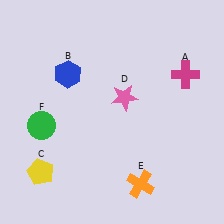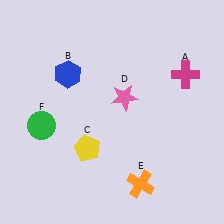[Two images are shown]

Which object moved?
The yellow pentagon (C) moved right.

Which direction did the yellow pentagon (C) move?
The yellow pentagon (C) moved right.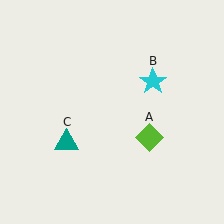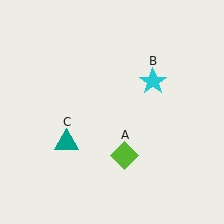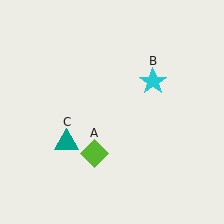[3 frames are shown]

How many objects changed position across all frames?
1 object changed position: lime diamond (object A).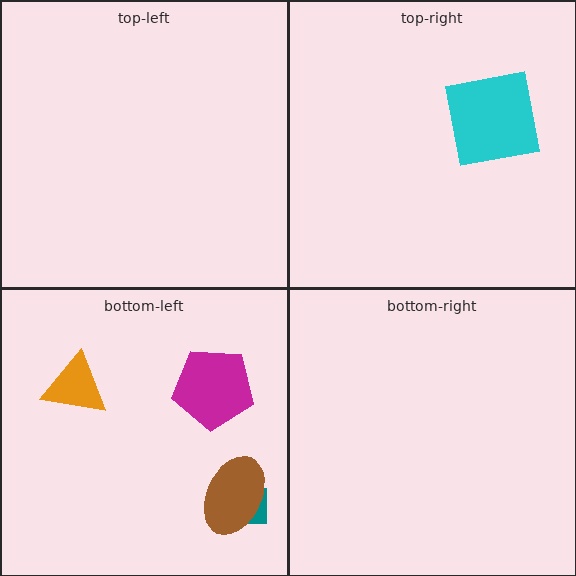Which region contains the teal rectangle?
The bottom-left region.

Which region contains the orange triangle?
The bottom-left region.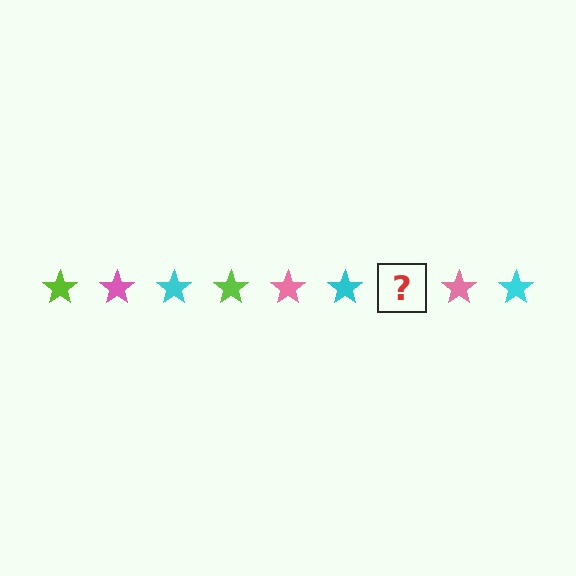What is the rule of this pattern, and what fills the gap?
The rule is that the pattern cycles through lime, pink, cyan stars. The gap should be filled with a lime star.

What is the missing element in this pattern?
The missing element is a lime star.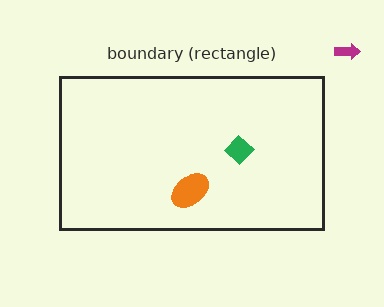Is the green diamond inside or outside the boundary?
Inside.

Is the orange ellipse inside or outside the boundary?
Inside.